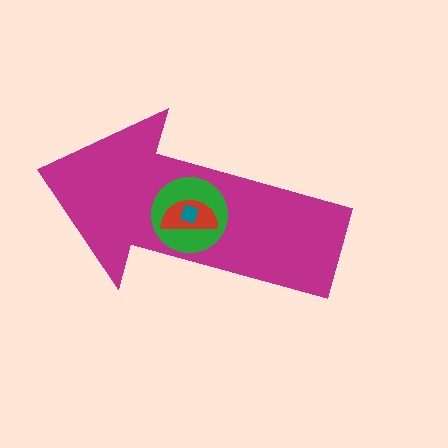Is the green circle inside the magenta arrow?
Yes.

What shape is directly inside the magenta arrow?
The green circle.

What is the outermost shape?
The magenta arrow.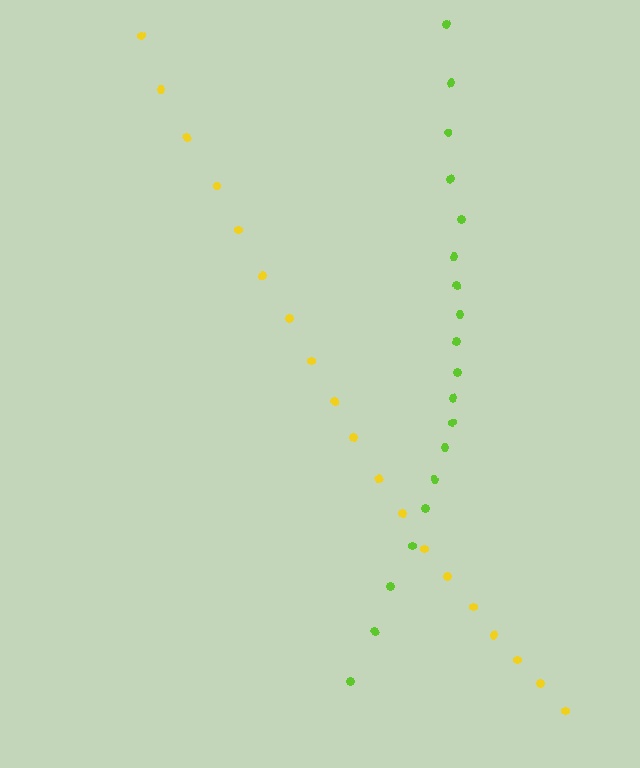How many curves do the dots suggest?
There are 2 distinct paths.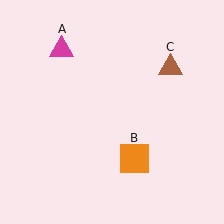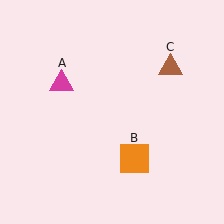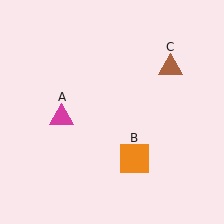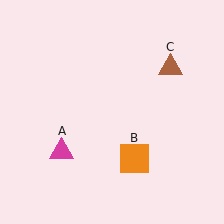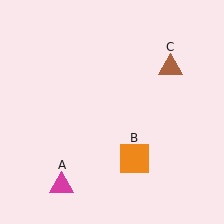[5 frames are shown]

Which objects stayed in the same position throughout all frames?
Orange square (object B) and brown triangle (object C) remained stationary.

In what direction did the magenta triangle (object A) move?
The magenta triangle (object A) moved down.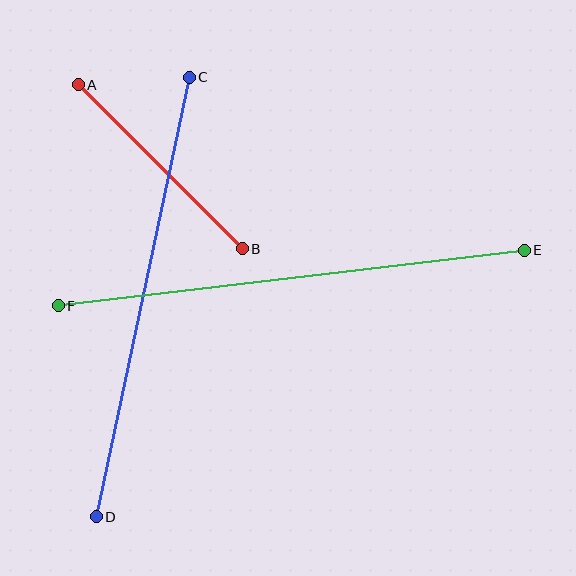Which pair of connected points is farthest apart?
Points E and F are farthest apart.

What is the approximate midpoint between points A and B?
The midpoint is at approximately (160, 167) pixels.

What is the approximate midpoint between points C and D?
The midpoint is at approximately (143, 297) pixels.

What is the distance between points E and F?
The distance is approximately 469 pixels.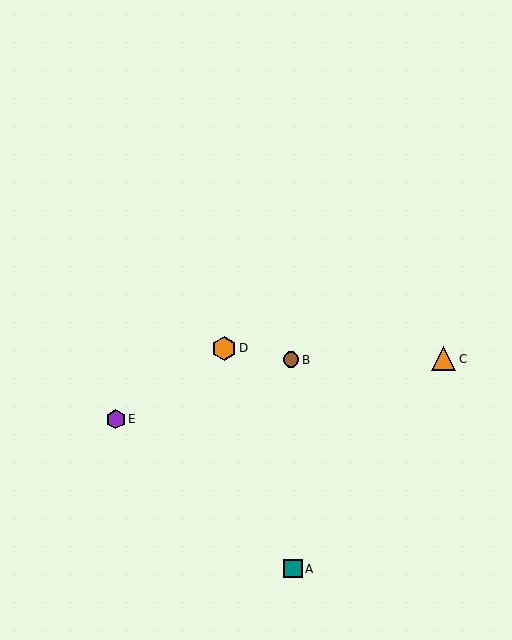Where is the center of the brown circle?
The center of the brown circle is at (291, 360).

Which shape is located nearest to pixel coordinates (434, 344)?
The orange triangle (labeled C) at (444, 359) is nearest to that location.